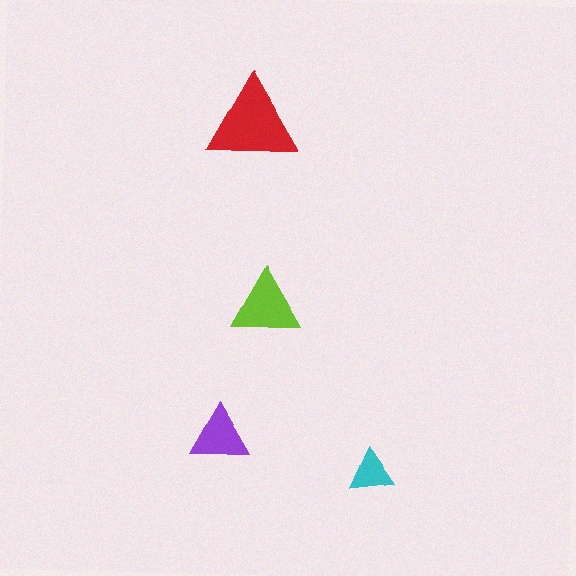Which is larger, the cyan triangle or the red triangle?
The red one.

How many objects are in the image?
There are 4 objects in the image.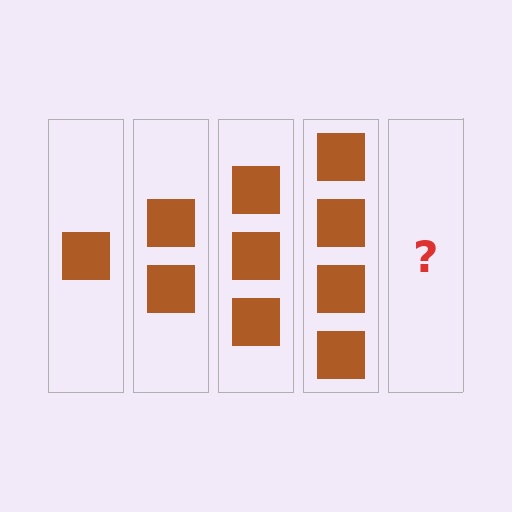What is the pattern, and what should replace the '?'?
The pattern is that each step adds one more square. The '?' should be 5 squares.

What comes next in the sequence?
The next element should be 5 squares.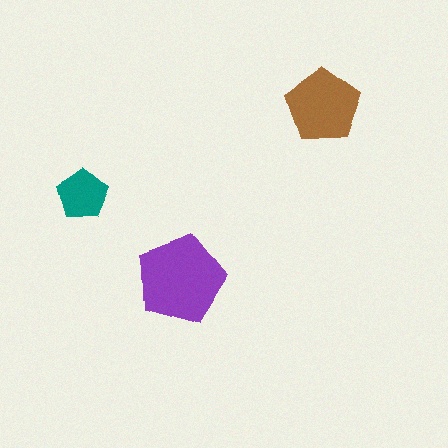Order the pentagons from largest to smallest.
the purple one, the brown one, the teal one.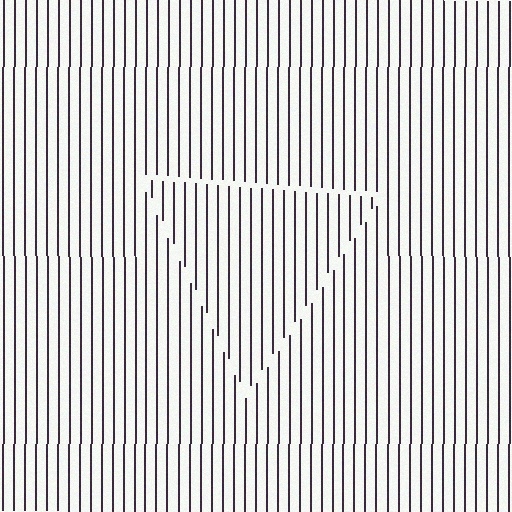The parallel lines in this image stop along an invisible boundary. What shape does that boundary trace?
An illusory triangle. The interior of the shape contains the same grating, shifted by half a period — the contour is defined by the phase discontinuity where line-ends from the inner and outer gratings abut.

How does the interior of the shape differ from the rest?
The interior of the shape contains the same grating, shifted by half a period — the contour is defined by the phase discontinuity where line-ends from the inner and outer gratings abut.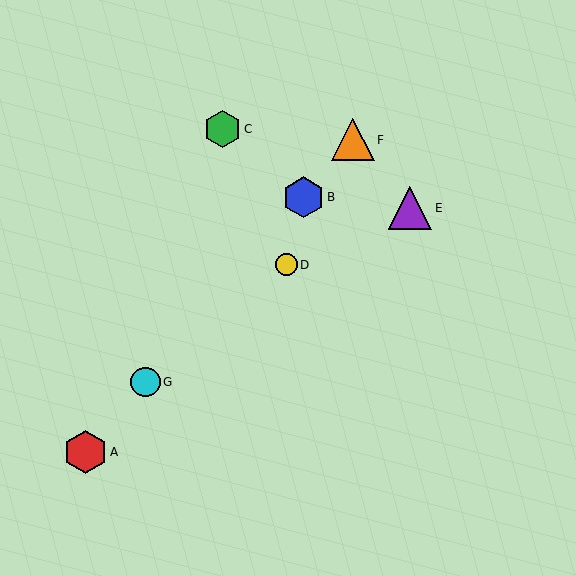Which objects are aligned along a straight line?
Objects A, B, F, G are aligned along a straight line.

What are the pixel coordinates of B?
Object B is at (303, 197).